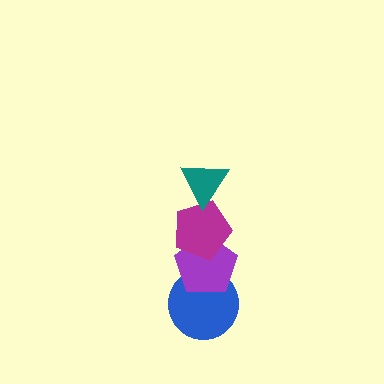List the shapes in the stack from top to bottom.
From top to bottom: the teal triangle, the magenta pentagon, the purple pentagon, the blue circle.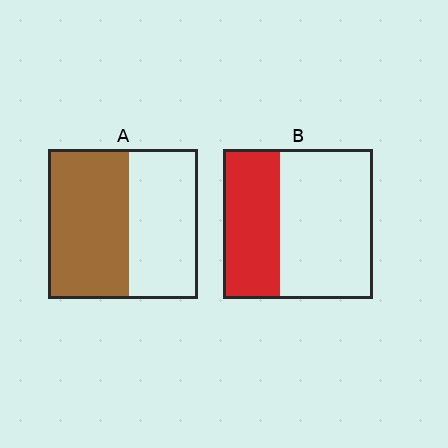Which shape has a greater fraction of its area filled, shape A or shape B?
Shape A.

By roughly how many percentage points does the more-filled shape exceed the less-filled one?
By roughly 15 percentage points (A over B).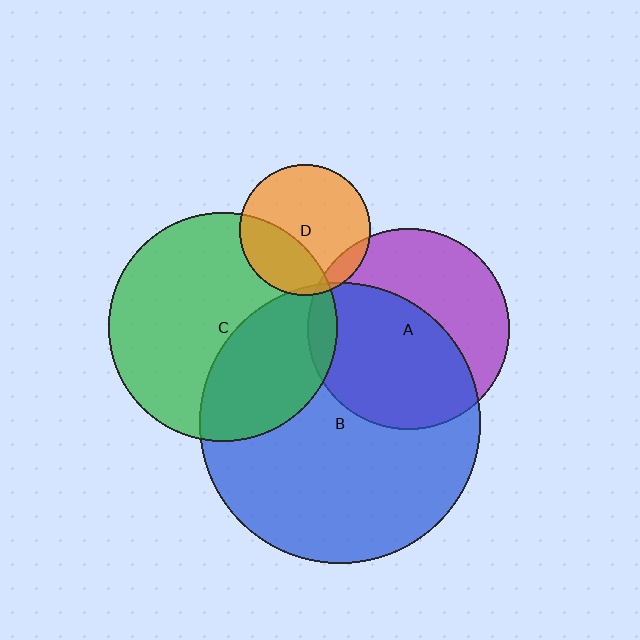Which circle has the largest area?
Circle B (blue).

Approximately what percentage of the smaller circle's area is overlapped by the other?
Approximately 35%.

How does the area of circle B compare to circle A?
Approximately 1.9 times.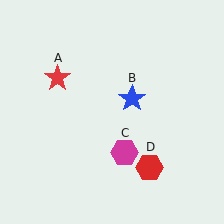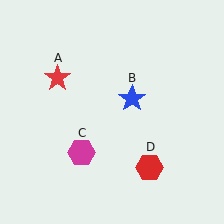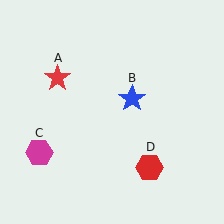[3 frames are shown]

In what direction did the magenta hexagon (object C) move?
The magenta hexagon (object C) moved left.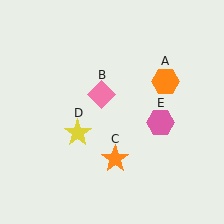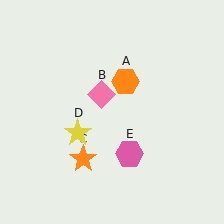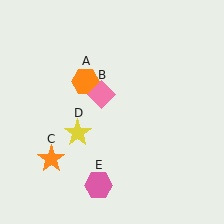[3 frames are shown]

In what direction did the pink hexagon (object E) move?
The pink hexagon (object E) moved down and to the left.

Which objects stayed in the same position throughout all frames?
Pink diamond (object B) and yellow star (object D) remained stationary.